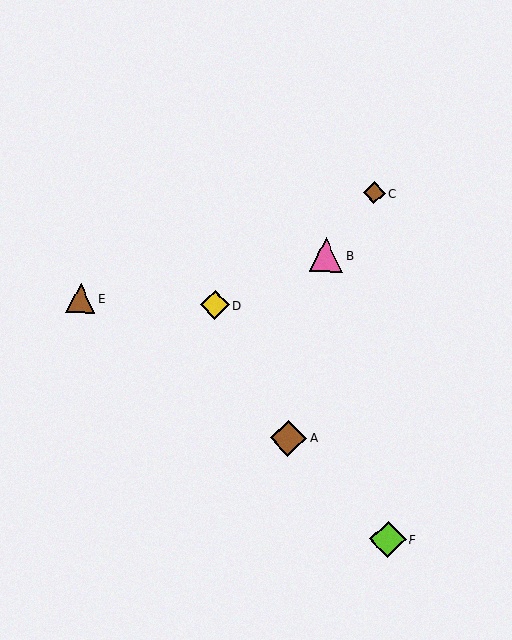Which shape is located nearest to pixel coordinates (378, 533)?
The lime diamond (labeled F) at (388, 539) is nearest to that location.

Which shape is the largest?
The lime diamond (labeled F) is the largest.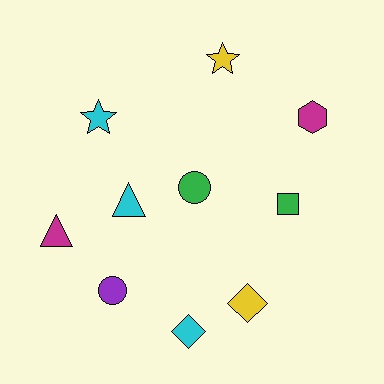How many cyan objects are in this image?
There are 3 cyan objects.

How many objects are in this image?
There are 10 objects.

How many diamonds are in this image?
There are 2 diamonds.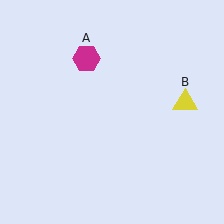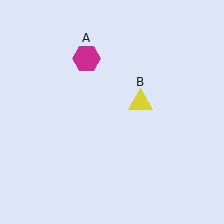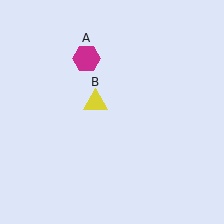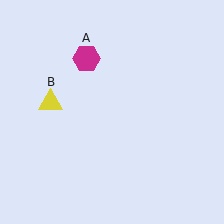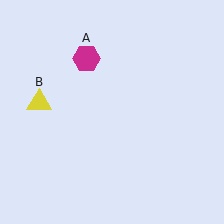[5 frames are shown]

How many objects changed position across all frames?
1 object changed position: yellow triangle (object B).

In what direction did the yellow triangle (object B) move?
The yellow triangle (object B) moved left.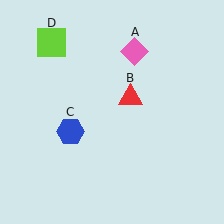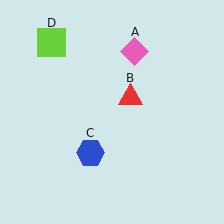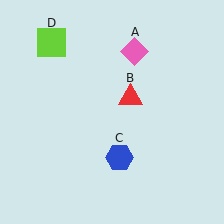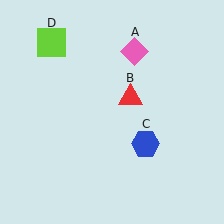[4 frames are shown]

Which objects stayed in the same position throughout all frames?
Pink diamond (object A) and red triangle (object B) and lime square (object D) remained stationary.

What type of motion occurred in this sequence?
The blue hexagon (object C) rotated counterclockwise around the center of the scene.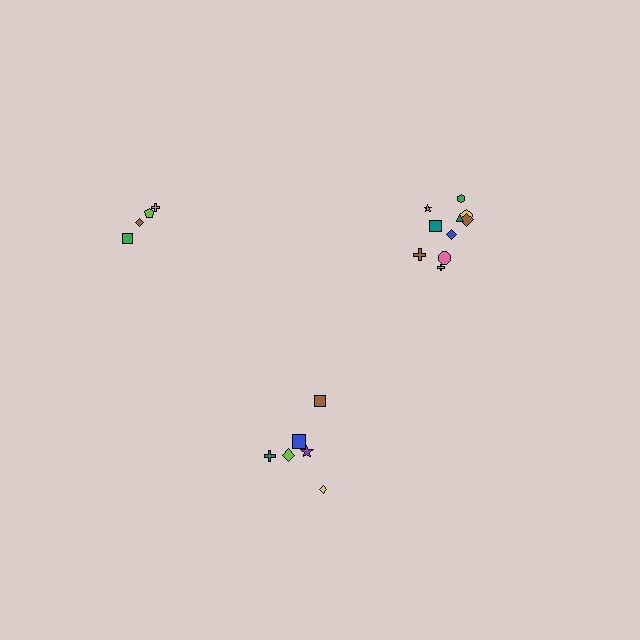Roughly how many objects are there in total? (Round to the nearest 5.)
Roughly 20 objects in total.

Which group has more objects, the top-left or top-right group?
The top-right group.